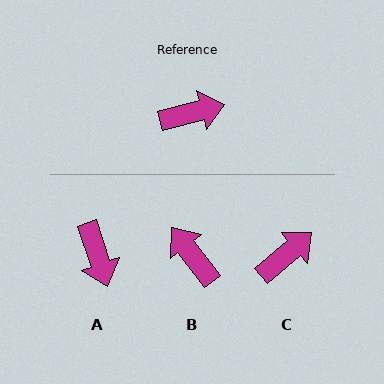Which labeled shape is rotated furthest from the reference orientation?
B, about 113 degrees away.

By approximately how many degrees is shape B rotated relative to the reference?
Approximately 113 degrees counter-clockwise.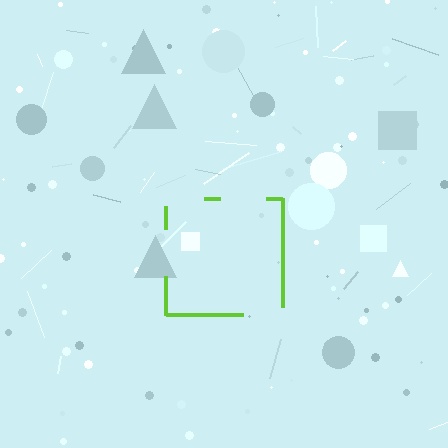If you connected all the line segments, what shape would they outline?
They would outline a square.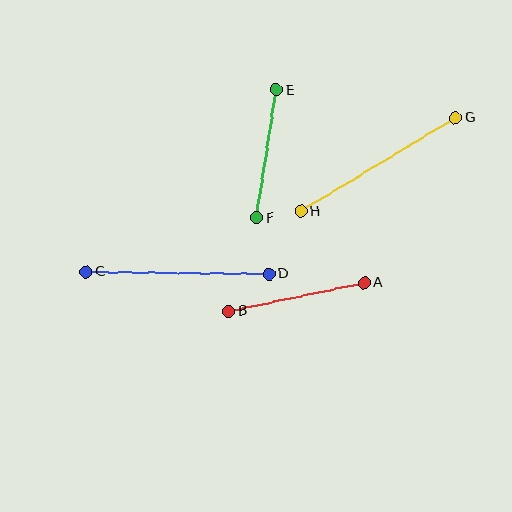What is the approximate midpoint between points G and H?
The midpoint is at approximately (378, 165) pixels.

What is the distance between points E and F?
The distance is approximately 129 pixels.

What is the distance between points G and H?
The distance is approximately 181 pixels.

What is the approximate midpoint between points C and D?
The midpoint is at approximately (177, 273) pixels.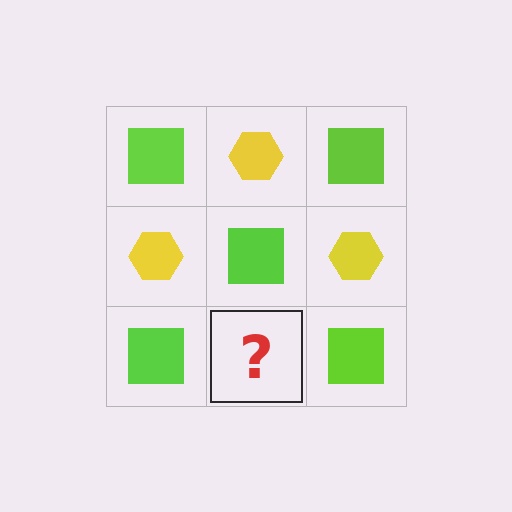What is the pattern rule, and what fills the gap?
The rule is that it alternates lime square and yellow hexagon in a checkerboard pattern. The gap should be filled with a yellow hexagon.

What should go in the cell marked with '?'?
The missing cell should contain a yellow hexagon.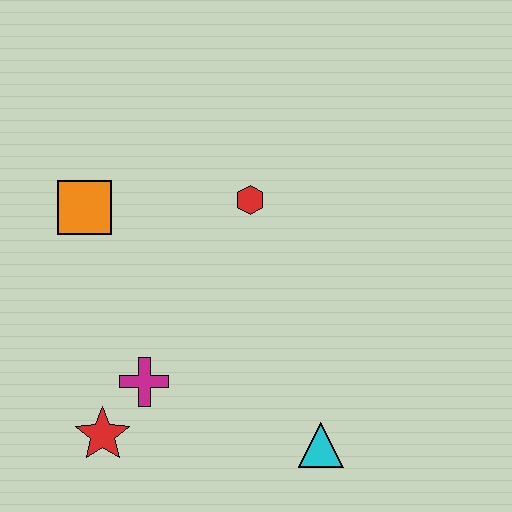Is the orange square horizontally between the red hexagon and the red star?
No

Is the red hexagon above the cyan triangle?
Yes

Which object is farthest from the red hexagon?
The red star is farthest from the red hexagon.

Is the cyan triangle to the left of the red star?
No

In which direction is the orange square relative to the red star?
The orange square is above the red star.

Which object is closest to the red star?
The magenta cross is closest to the red star.